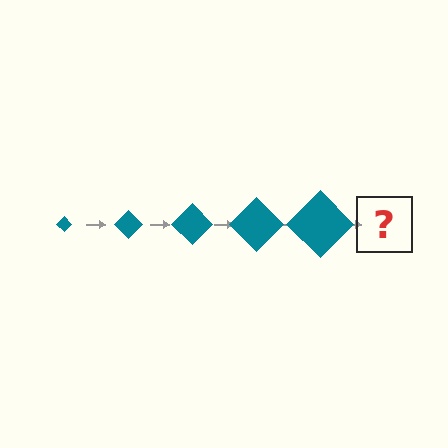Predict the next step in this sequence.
The next step is a teal diamond, larger than the previous one.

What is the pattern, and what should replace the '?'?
The pattern is that the diamond gets progressively larger each step. The '?' should be a teal diamond, larger than the previous one.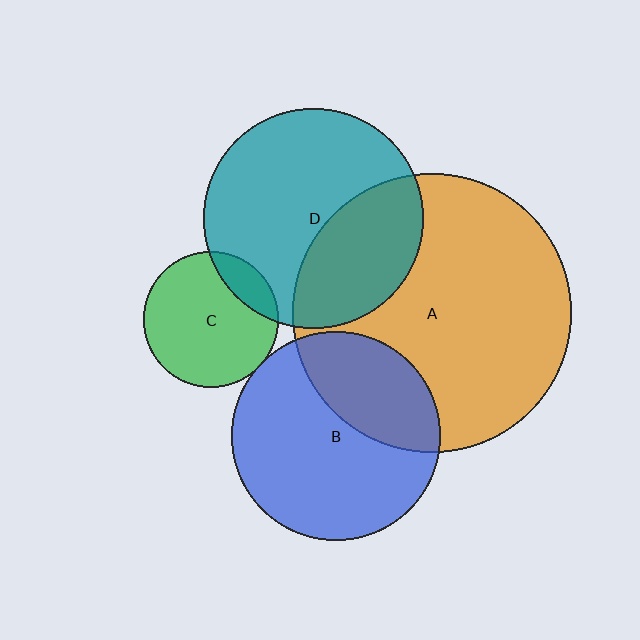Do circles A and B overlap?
Yes.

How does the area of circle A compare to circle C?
Approximately 4.2 times.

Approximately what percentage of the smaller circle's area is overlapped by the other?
Approximately 35%.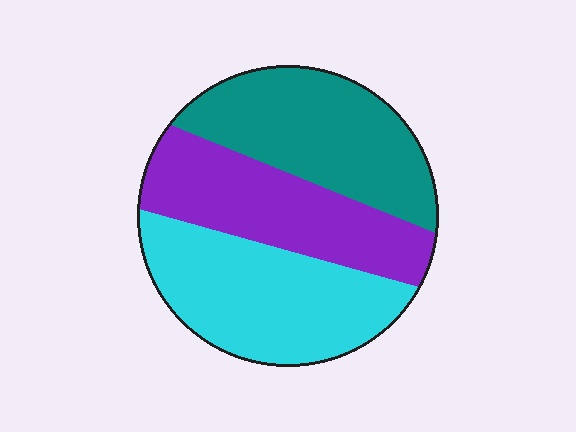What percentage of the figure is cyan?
Cyan covers roughly 35% of the figure.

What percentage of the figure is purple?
Purple takes up about one third (1/3) of the figure.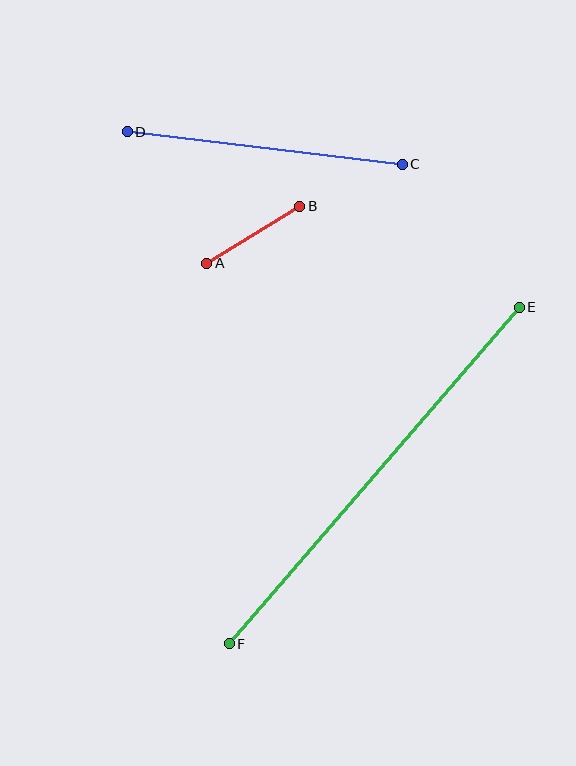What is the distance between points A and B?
The distance is approximately 109 pixels.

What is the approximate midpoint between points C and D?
The midpoint is at approximately (265, 148) pixels.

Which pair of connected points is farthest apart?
Points E and F are farthest apart.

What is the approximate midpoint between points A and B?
The midpoint is at approximately (253, 235) pixels.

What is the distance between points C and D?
The distance is approximately 277 pixels.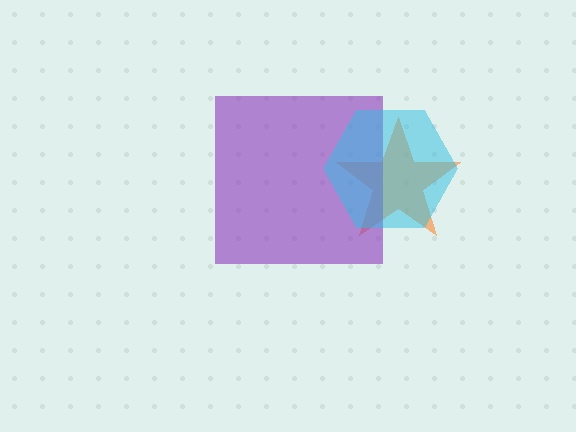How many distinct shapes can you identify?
There are 3 distinct shapes: an orange star, a purple square, a cyan hexagon.